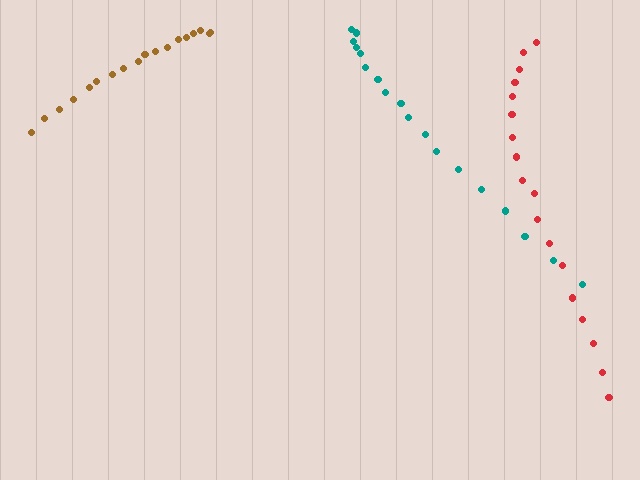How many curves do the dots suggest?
There are 3 distinct paths.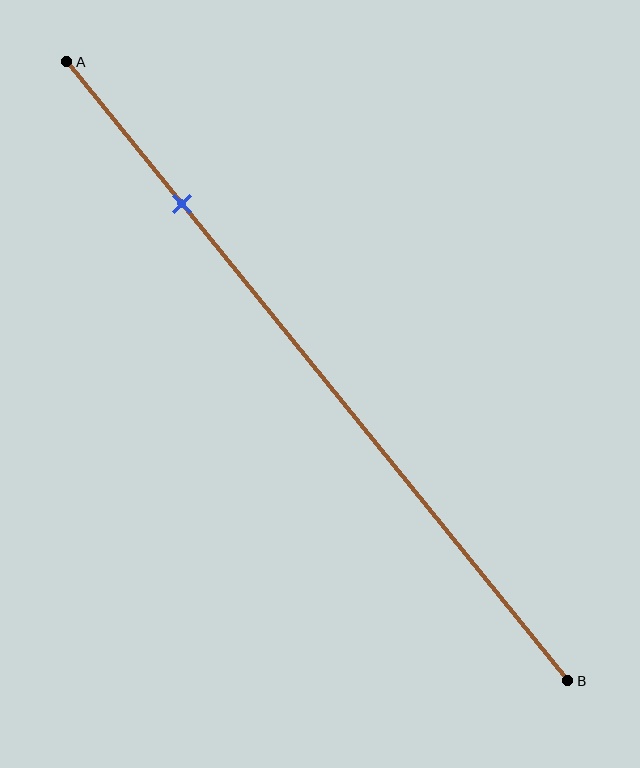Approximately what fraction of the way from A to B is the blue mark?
The blue mark is approximately 25% of the way from A to B.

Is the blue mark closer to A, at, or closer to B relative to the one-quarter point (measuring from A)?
The blue mark is approximately at the one-quarter point of segment AB.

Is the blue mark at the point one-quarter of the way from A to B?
Yes, the mark is approximately at the one-quarter point.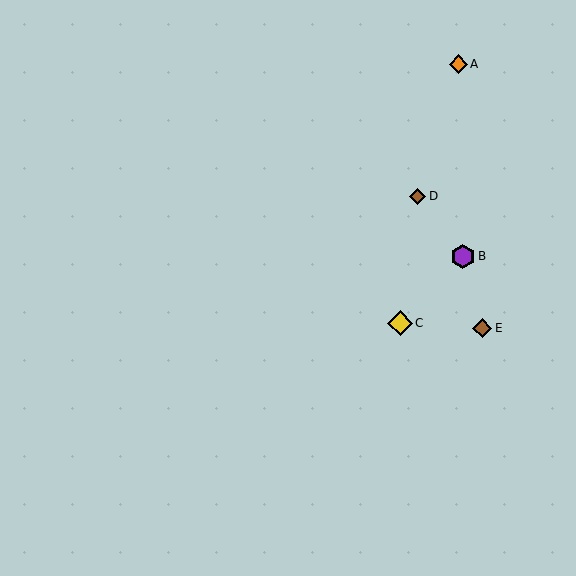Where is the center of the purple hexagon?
The center of the purple hexagon is at (463, 256).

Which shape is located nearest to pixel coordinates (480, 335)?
The brown diamond (labeled E) at (482, 328) is nearest to that location.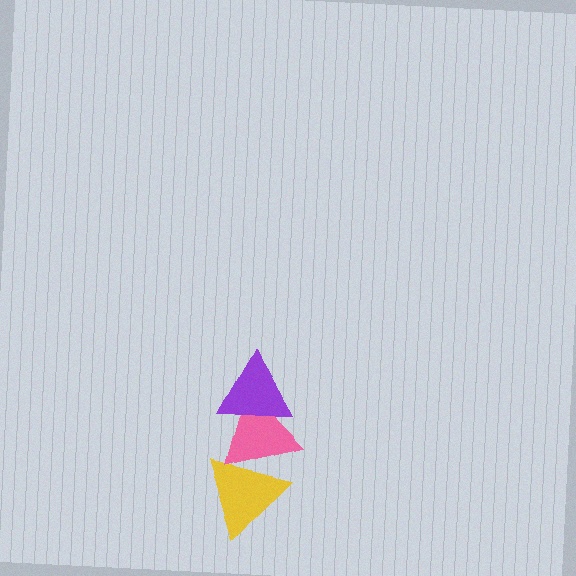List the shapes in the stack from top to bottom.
From top to bottom: the purple triangle, the pink triangle, the yellow triangle.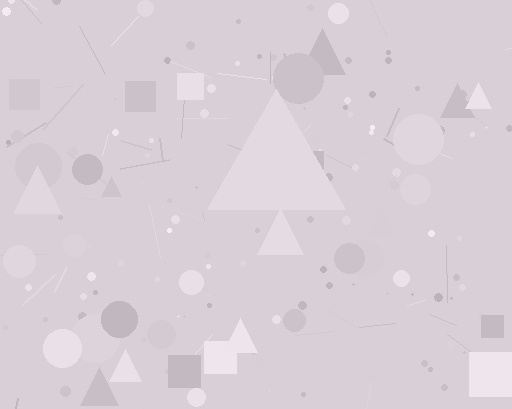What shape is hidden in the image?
A triangle is hidden in the image.